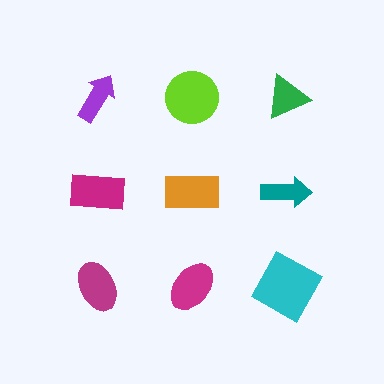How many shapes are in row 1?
3 shapes.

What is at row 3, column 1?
A magenta ellipse.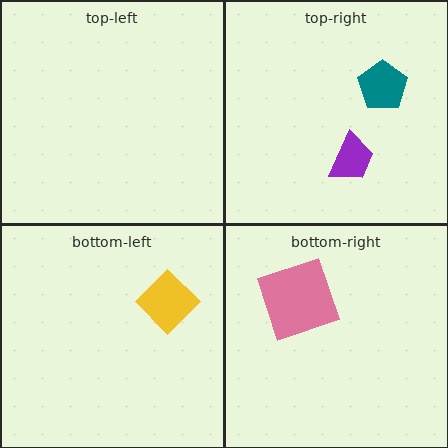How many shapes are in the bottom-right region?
1.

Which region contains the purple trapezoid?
The top-right region.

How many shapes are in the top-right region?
2.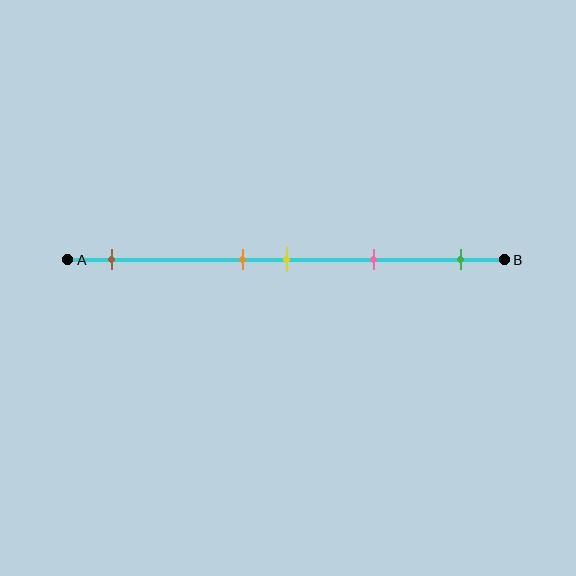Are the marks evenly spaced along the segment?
No, the marks are not evenly spaced.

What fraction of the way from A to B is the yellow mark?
The yellow mark is approximately 50% (0.5) of the way from A to B.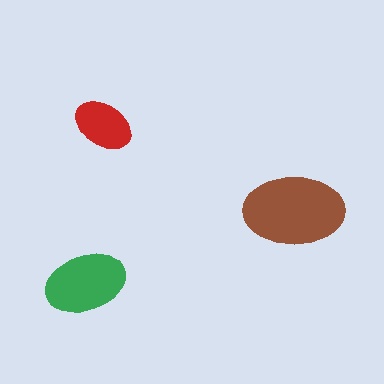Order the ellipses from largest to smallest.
the brown one, the green one, the red one.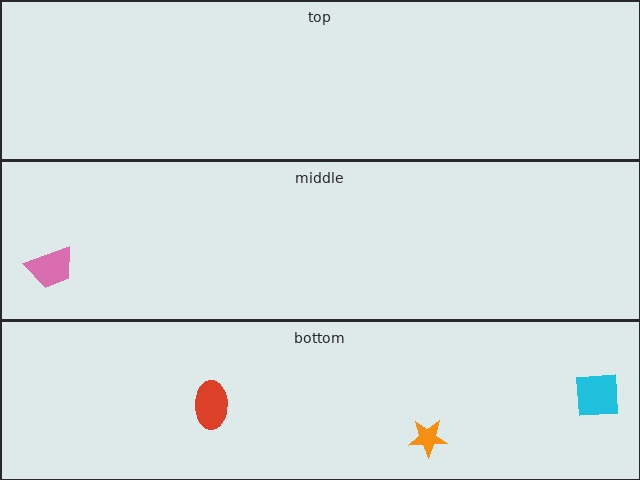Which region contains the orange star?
The bottom region.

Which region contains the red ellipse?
The bottom region.